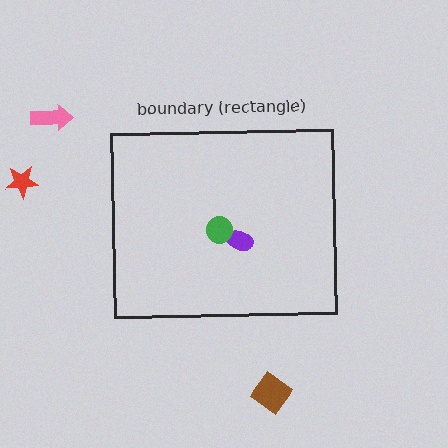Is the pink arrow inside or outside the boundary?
Outside.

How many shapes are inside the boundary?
2 inside, 3 outside.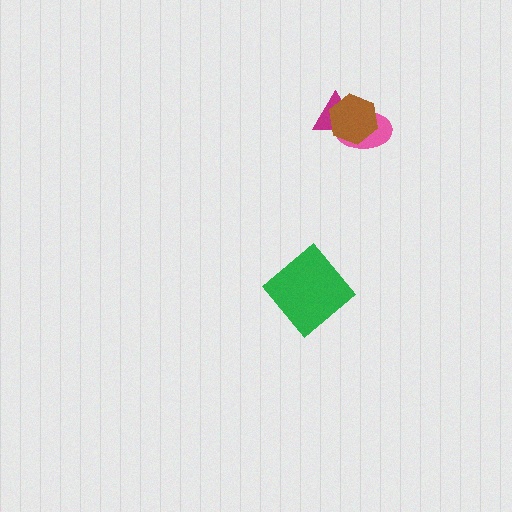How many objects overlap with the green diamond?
0 objects overlap with the green diamond.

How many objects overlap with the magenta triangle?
2 objects overlap with the magenta triangle.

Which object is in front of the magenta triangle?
The brown hexagon is in front of the magenta triangle.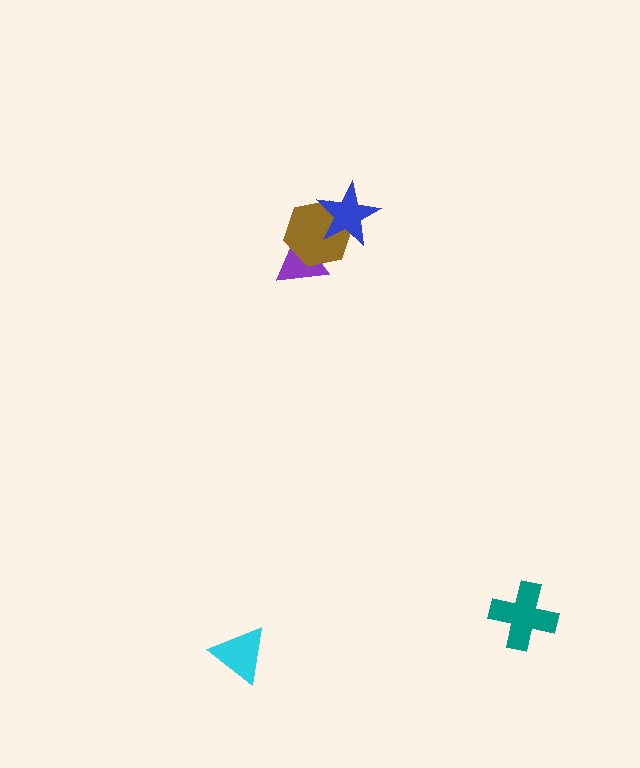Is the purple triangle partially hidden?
Yes, it is partially covered by another shape.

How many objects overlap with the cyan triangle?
0 objects overlap with the cyan triangle.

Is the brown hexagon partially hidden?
Yes, it is partially covered by another shape.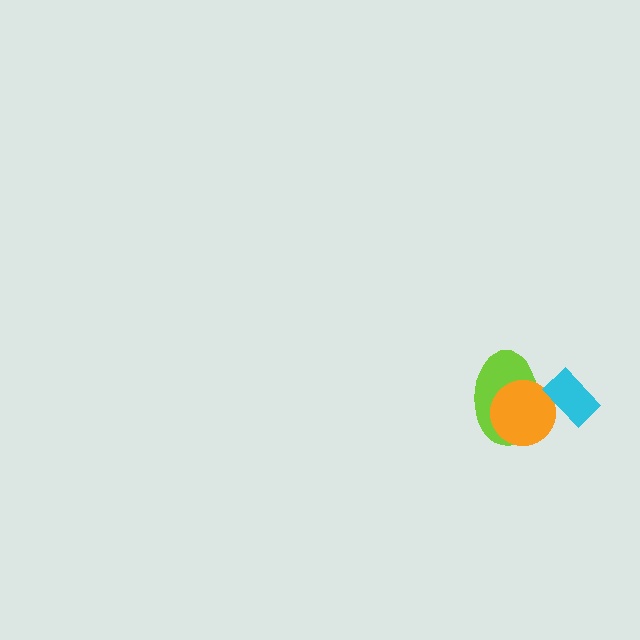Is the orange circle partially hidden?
Yes, it is partially covered by another shape.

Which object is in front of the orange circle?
The cyan rectangle is in front of the orange circle.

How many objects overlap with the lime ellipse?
2 objects overlap with the lime ellipse.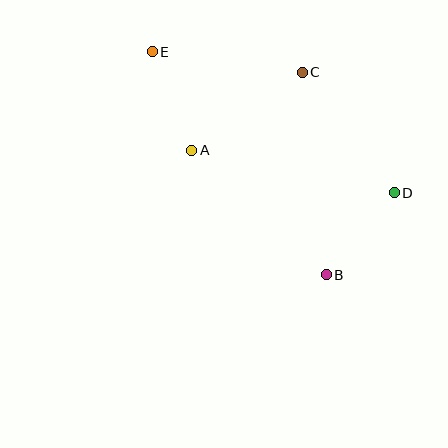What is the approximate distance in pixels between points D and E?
The distance between D and E is approximately 280 pixels.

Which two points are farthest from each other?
Points B and E are farthest from each other.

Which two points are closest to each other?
Points A and E are closest to each other.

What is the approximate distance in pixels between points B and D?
The distance between B and D is approximately 106 pixels.